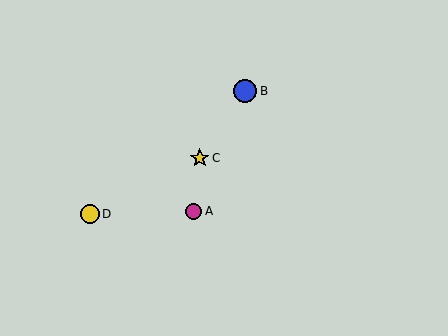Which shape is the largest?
The blue circle (labeled B) is the largest.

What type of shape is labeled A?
Shape A is a magenta circle.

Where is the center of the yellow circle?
The center of the yellow circle is at (90, 214).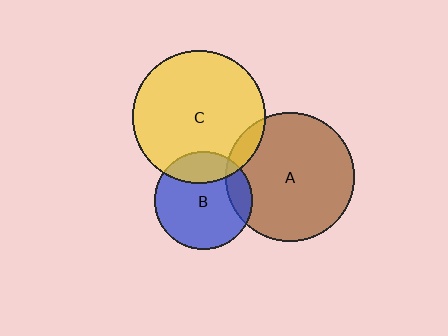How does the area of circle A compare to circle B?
Approximately 1.7 times.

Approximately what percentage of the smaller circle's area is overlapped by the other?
Approximately 25%.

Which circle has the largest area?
Circle C (yellow).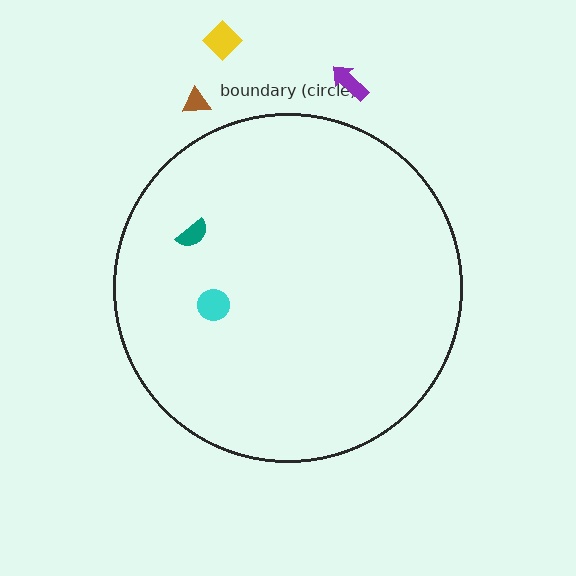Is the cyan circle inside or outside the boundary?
Inside.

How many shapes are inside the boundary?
2 inside, 3 outside.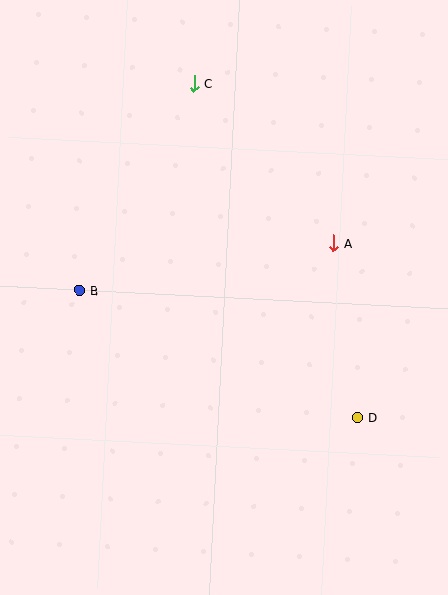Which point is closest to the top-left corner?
Point C is closest to the top-left corner.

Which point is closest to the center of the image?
Point A at (334, 243) is closest to the center.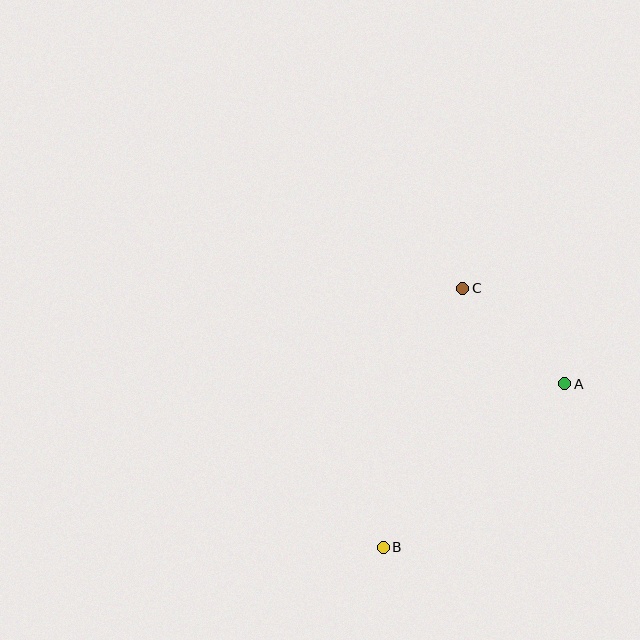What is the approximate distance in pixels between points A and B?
The distance between A and B is approximately 245 pixels.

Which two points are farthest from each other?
Points B and C are farthest from each other.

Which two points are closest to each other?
Points A and C are closest to each other.